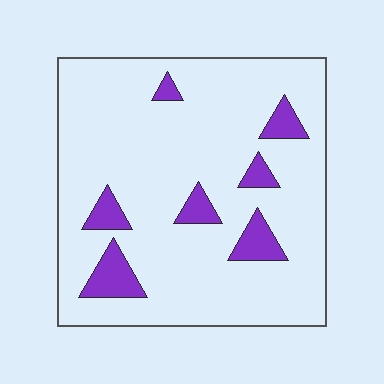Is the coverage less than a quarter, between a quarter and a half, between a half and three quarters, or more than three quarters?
Less than a quarter.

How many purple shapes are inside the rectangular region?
7.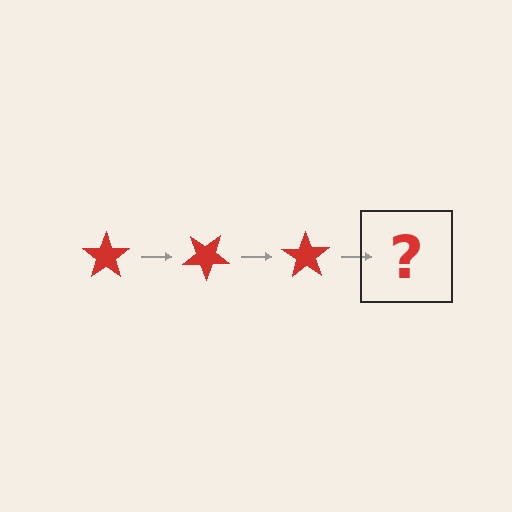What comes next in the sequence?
The next element should be a red star rotated 105 degrees.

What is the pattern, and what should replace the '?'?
The pattern is that the star rotates 35 degrees each step. The '?' should be a red star rotated 105 degrees.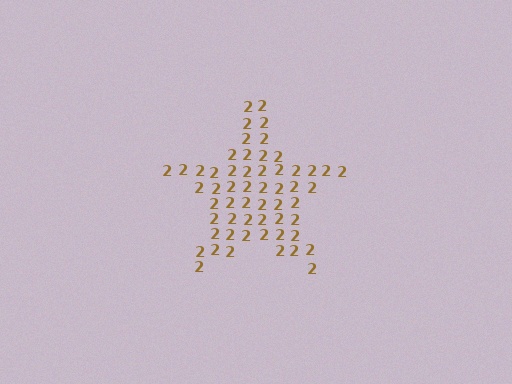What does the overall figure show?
The overall figure shows a star.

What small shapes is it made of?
It is made of small digit 2's.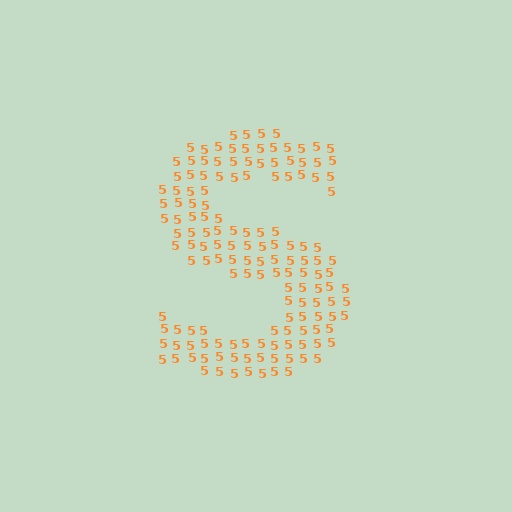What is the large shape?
The large shape is the letter S.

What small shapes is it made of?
It is made of small digit 5's.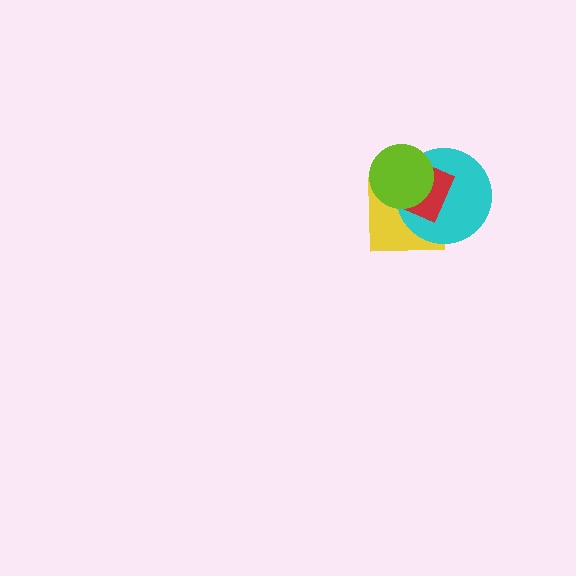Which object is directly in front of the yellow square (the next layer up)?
The cyan circle is directly in front of the yellow square.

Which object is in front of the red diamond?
The lime circle is in front of the red diamond.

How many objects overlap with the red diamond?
3 objects overlap with the red diamond.